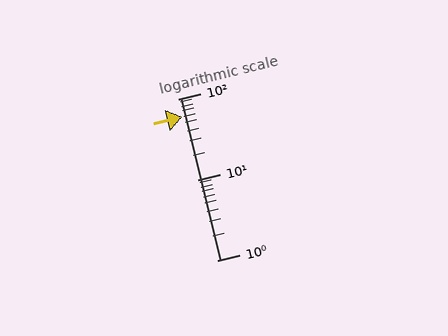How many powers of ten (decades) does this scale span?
The scale spans 2 decades, from 1 to 100.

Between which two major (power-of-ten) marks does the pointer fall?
The pointer is between 10 and 100.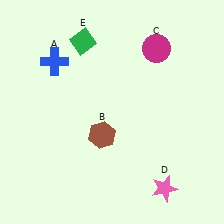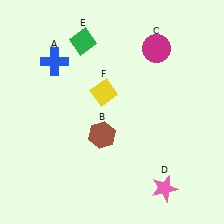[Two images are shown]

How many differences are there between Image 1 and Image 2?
There is 1 difference between the two images.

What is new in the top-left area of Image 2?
A yellow diamond (F) was added in the top-left area of Image 2.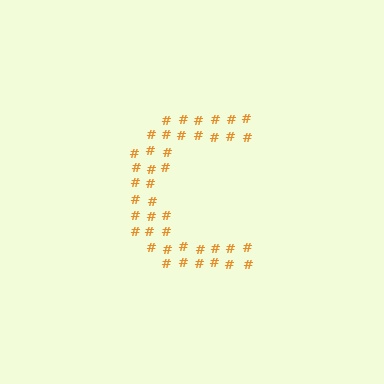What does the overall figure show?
The overall figure shows the letter C.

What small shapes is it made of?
It is made of small hash symbols.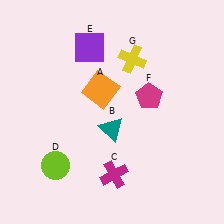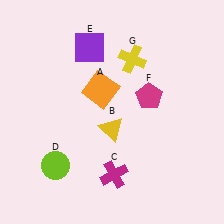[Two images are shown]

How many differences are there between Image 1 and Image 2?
There is 1 difference between the two images.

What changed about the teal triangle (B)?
In Image 1, B is teal. In Image 2, it changed to yellow.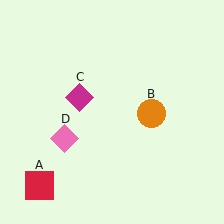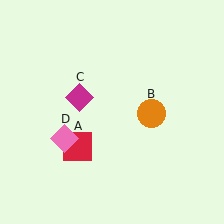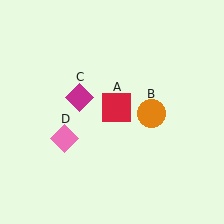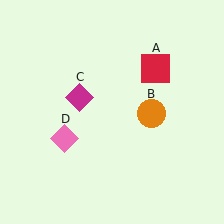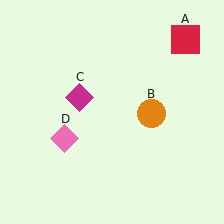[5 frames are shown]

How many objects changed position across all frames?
1 object changed position: red square (object A).